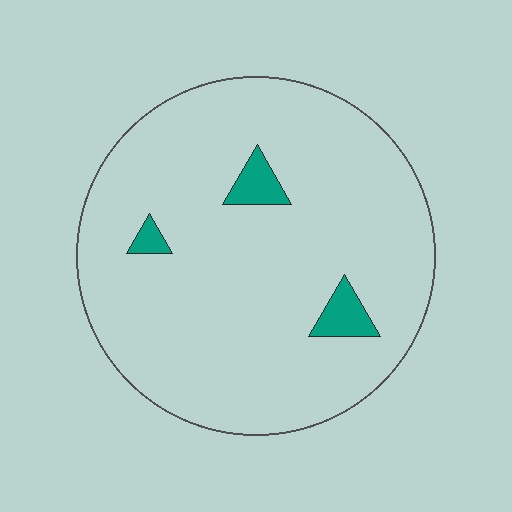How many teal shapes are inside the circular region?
3.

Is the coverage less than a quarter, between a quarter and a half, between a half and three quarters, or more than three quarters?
Less than a quarter.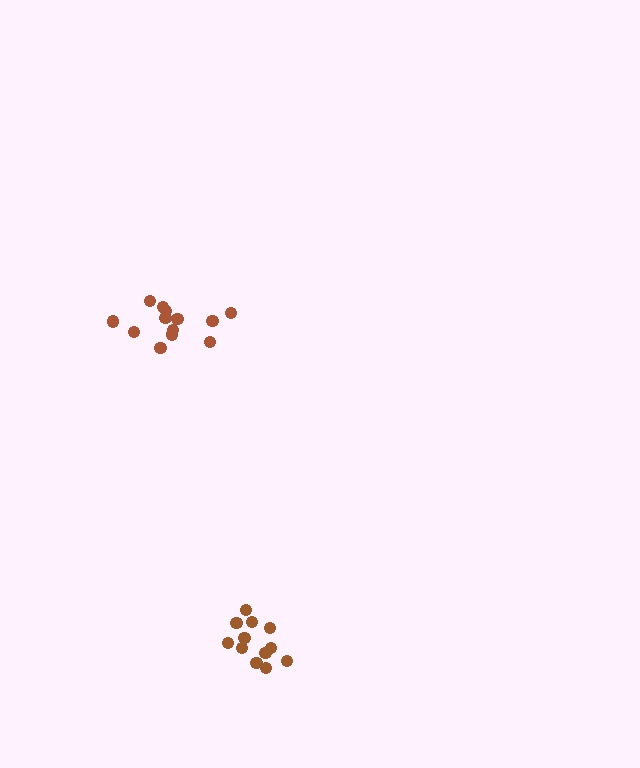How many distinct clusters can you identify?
There are 2 distinct clusters.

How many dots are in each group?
Group 1: 13 dots, Group 2: 13 dots (26 total).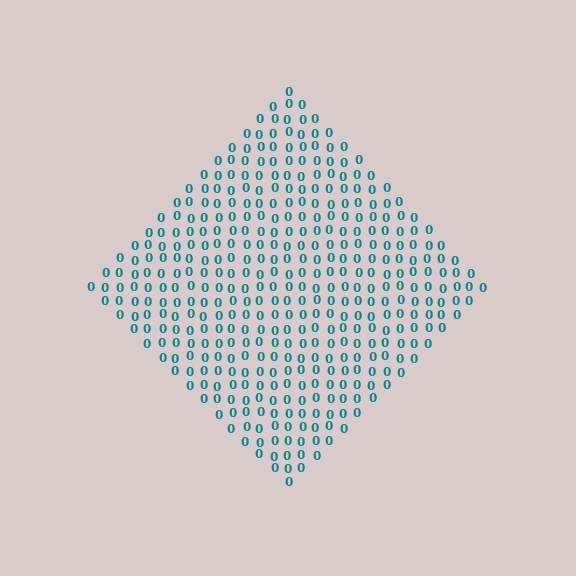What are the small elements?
The small elements are digit 0's.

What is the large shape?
The large shape is a diamond.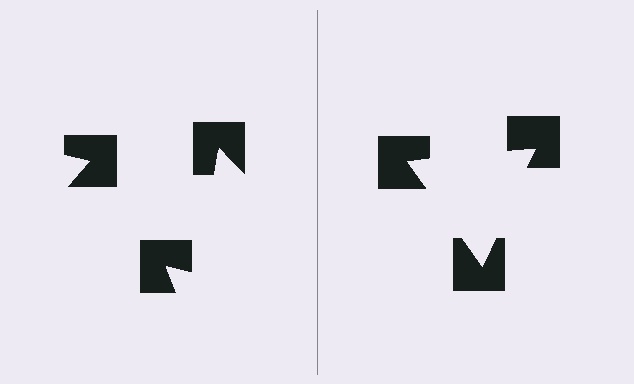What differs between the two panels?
The notched squares are positioned identically on both sides; only the wedge orientations differ. On the right they align to a triangle; on the left they are misaligned.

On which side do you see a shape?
An illusory triangle appears on the right side. On the left side the wedge cuts are rotated, so no coherent shape forms.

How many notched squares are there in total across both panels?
6 — 3 on each side.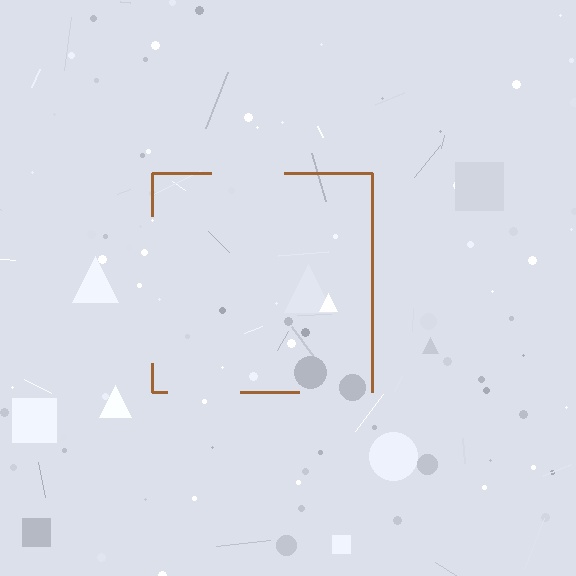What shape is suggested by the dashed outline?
The dashed outline suggests a square.